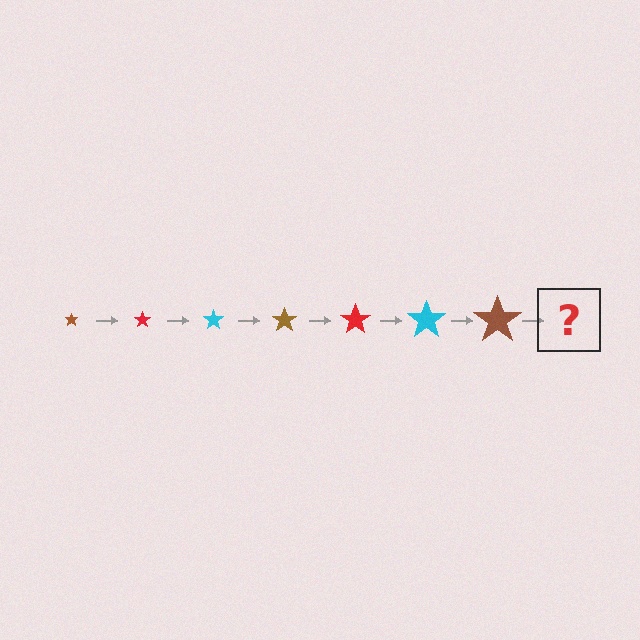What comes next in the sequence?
The next element should be a red star, larger than the previous one.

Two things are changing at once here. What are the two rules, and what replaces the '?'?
The two rules are that the star grows larger each step and the color cycles through brown, red, and cyan. The '?' should be a red star, larger than the previous one.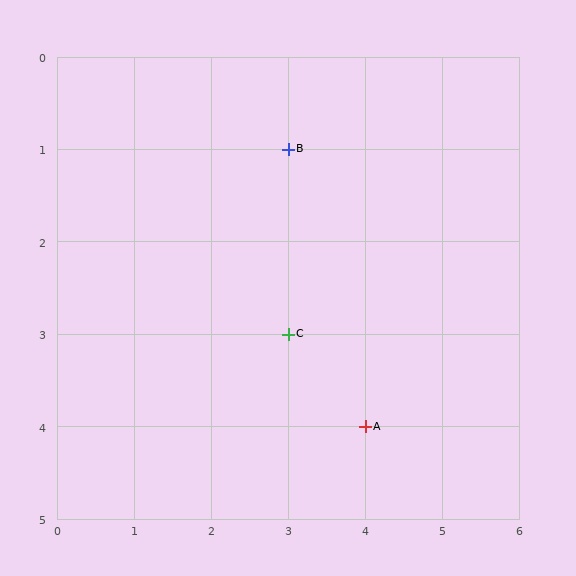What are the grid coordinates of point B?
Point B is at grid coordinates (3, 1).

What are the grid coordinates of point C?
Point C is at grid coordinates (3, 3).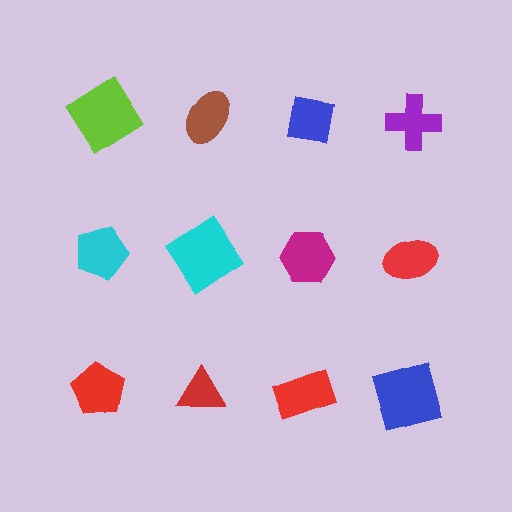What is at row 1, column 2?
A brown ellipse.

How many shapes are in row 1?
4 shapes.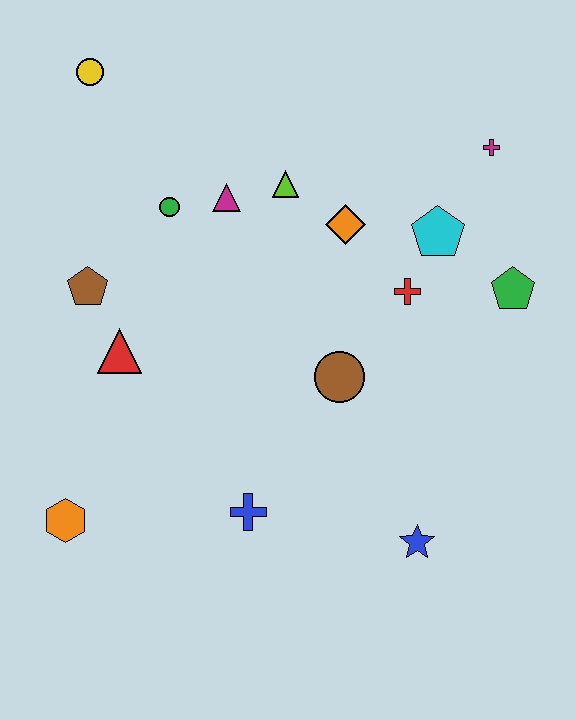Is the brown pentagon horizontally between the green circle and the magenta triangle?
No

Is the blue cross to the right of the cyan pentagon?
No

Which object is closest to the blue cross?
The brown circle is closest to the blue cross.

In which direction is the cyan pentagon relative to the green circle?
The cyan pentagon is to the right of the green circle.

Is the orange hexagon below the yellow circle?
Yes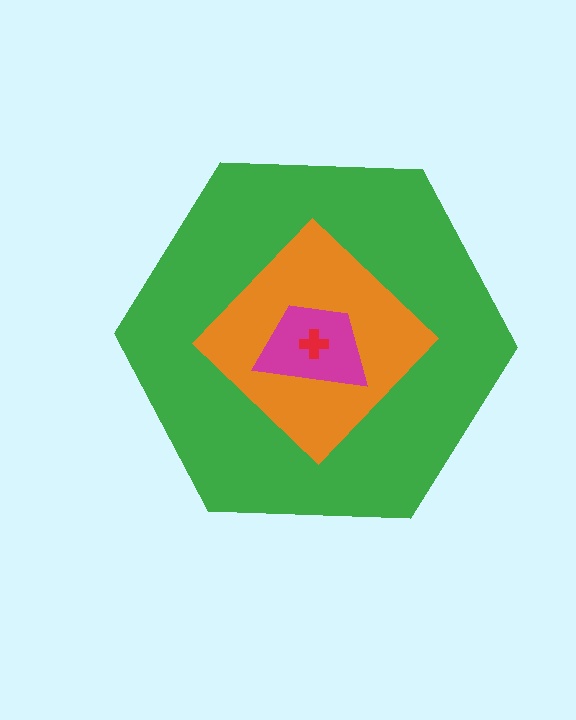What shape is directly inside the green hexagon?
The orange diamond.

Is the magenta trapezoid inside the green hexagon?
Yes.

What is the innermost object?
The red cross.